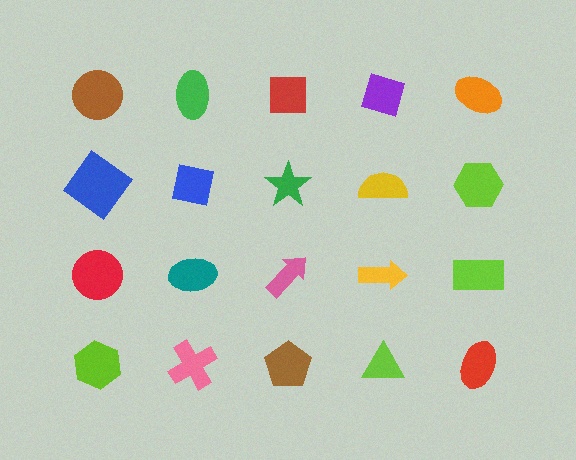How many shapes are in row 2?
5 shapes.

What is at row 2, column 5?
A lime hexagon.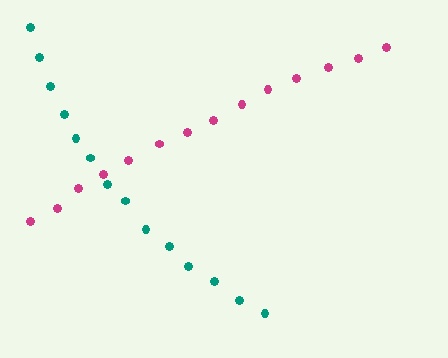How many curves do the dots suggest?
There are 2 distinct paths.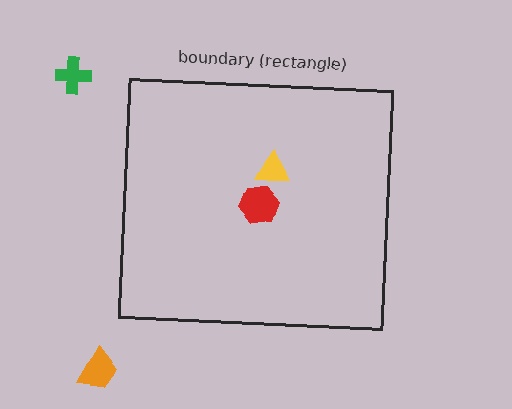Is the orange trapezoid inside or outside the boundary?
Outside.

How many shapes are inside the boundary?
2 inside, 2 outside.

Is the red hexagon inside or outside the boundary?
Inside.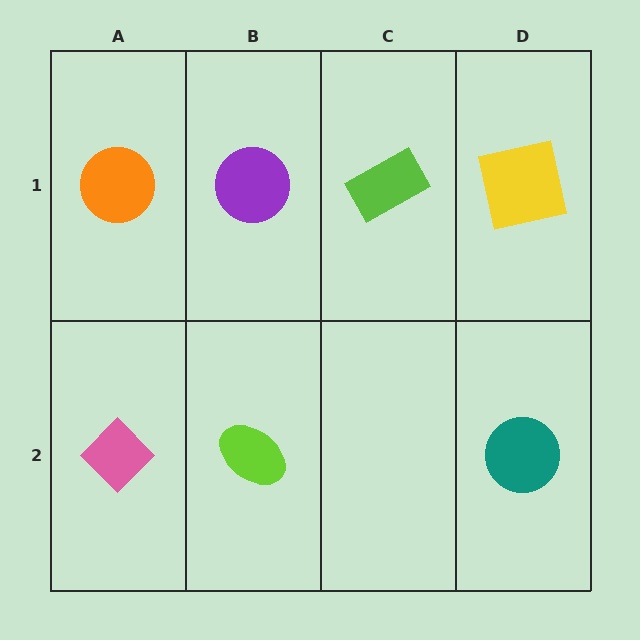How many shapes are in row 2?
3 shapes.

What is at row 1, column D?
A yellow square.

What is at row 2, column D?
A teal circle.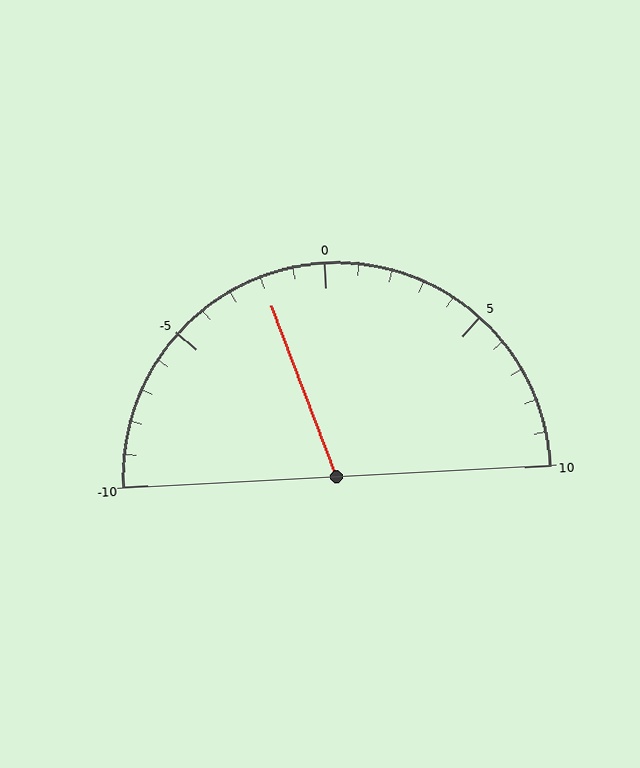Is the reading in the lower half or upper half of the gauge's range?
The reading is in the lower half of the range (-10 to 10).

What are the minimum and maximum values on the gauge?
The gauge ranges from -10 to 10.